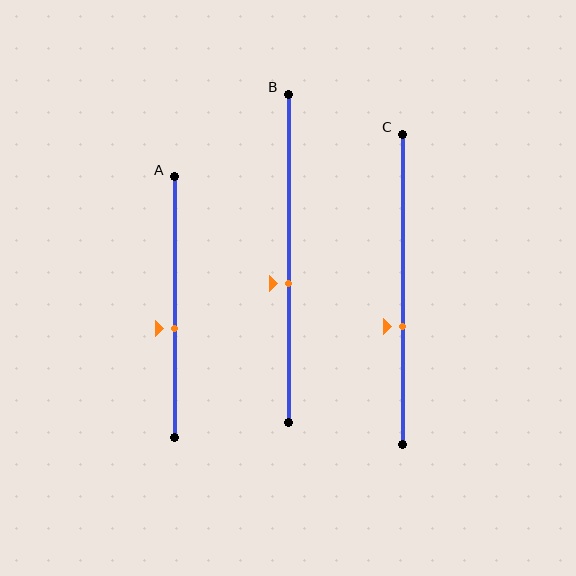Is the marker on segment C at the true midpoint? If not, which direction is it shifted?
No, the marker on segment C is shifted downward by about 12% of the segment length.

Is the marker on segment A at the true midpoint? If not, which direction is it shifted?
No, the marker on segment A is shifted downward by about 8% of the segment length.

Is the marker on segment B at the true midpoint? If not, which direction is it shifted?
No, the marker on segment B is shifted downward by about 8% of the segment length.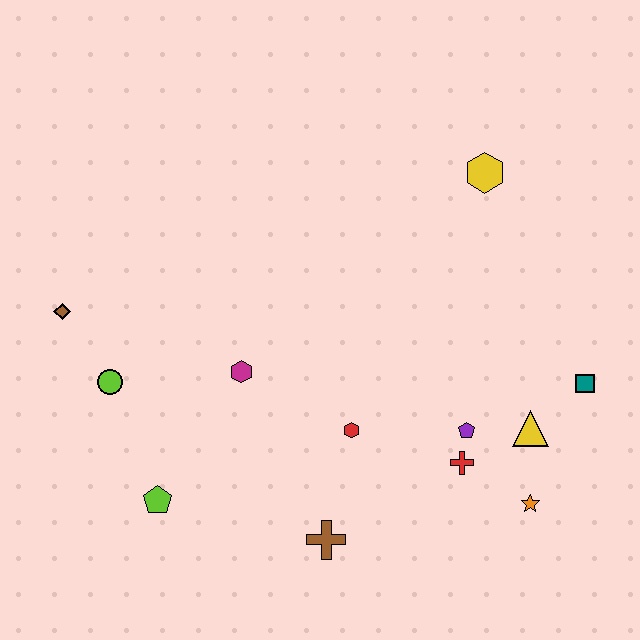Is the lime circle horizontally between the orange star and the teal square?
No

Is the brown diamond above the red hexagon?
Yes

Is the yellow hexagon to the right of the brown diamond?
Yes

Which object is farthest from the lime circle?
The teal square is farthest from the lime circle.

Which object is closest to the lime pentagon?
The lime circle is closest to the lime pentagon.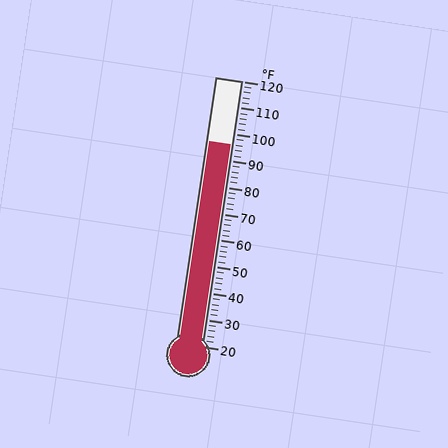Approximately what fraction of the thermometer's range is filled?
The thermometer is filled to approximately 75% of its range.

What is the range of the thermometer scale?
The thermometer scale ranges from 20°F to 120°F.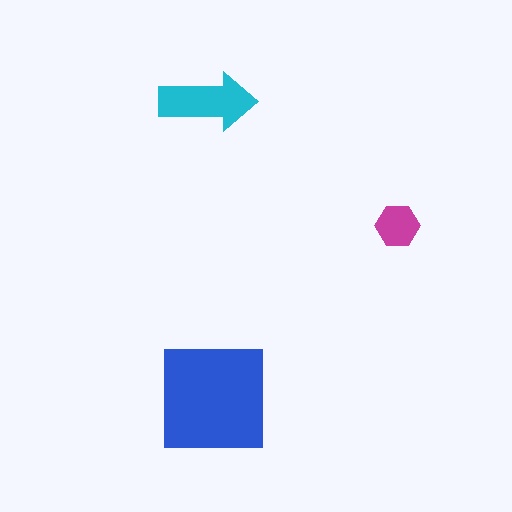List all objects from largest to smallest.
The blue square, the cyan arrow, the magenta hexagon.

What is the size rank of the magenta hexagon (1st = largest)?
3rd.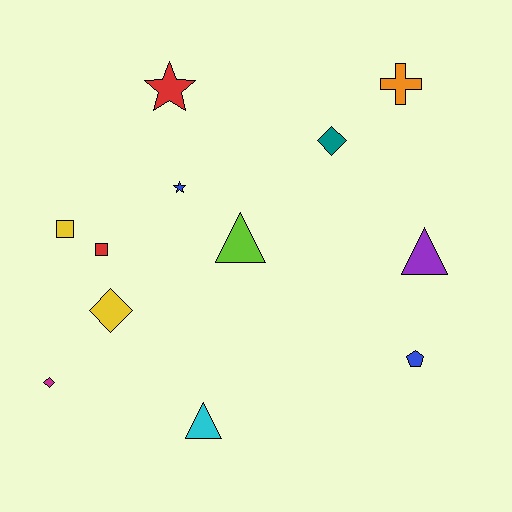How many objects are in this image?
There are 12 objects.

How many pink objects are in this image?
There are no pink objects.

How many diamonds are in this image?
There are 3 diamonds.